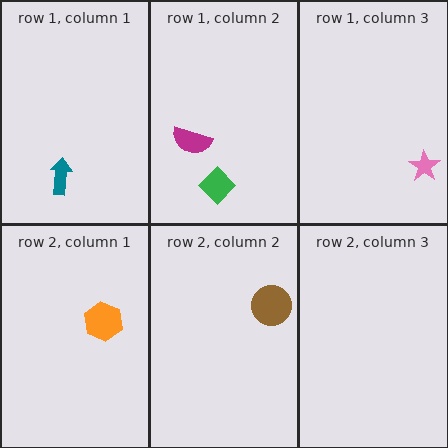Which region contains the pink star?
The row 1, column 3 region.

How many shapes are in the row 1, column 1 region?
1.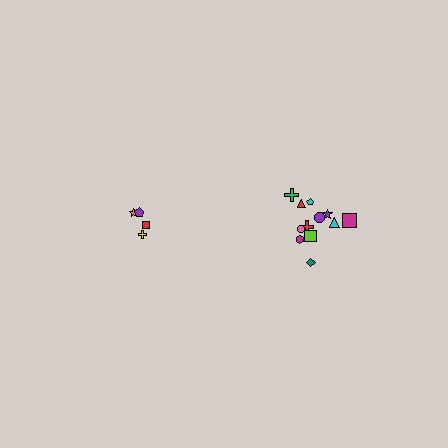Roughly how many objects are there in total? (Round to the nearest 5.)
Roughly 15 objects in total.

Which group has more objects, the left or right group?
The right group.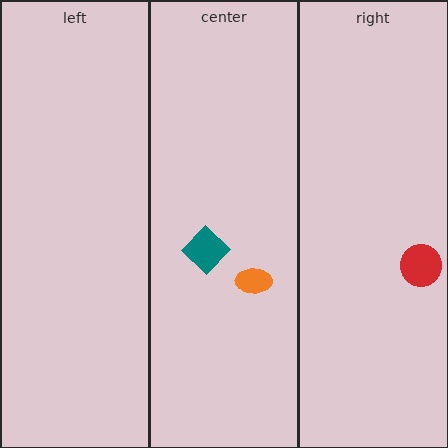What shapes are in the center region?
The orange ellipse, the teal diamond.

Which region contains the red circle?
The right region.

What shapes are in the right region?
The red circle.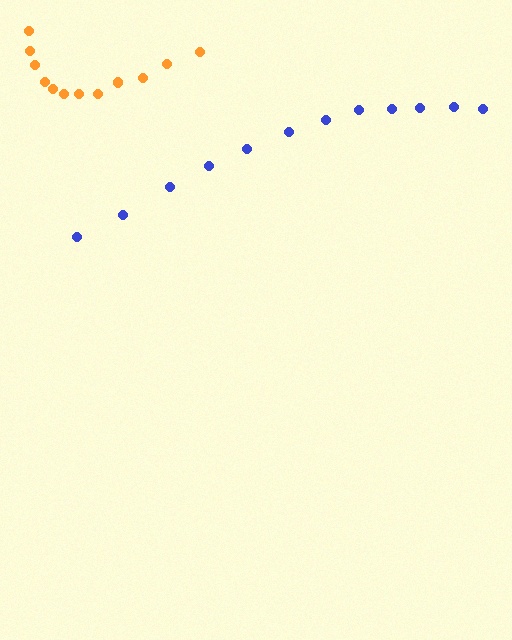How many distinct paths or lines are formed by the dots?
There are 2 distinct paths.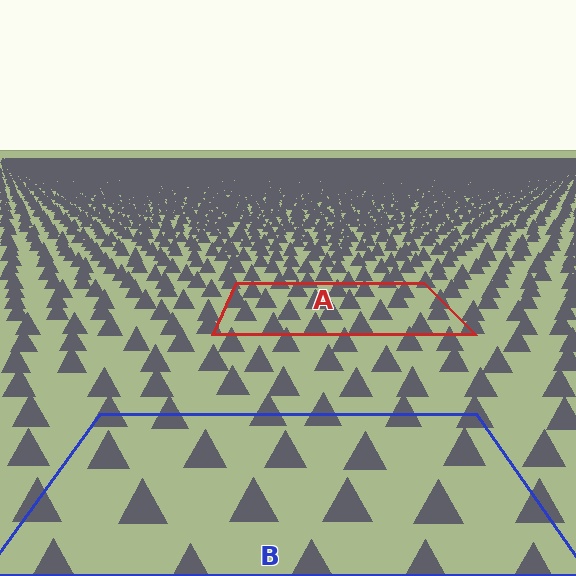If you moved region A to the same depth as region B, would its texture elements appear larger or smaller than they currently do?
They would appear larger. At a closer depth, the same texture elements are projected at a bigger on-screen size.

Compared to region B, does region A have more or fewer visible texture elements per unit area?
Region A has more texture elements per unit area — they are packed more densely because it is farther away.